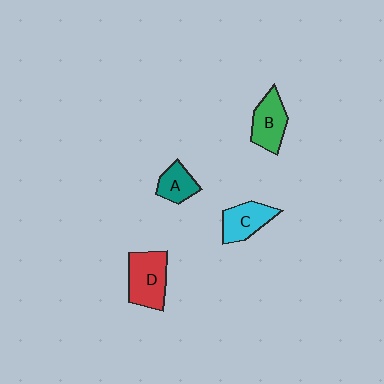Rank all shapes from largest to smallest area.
From largest to smallest: D (red), B (green), C (cyan), A (teal).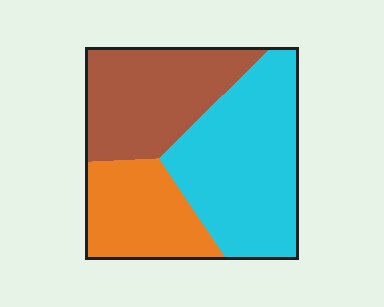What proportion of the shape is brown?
Brown takes up about one third (1/3) of the shape.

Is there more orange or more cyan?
Cyan.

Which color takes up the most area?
Cyan, at roughly 45%.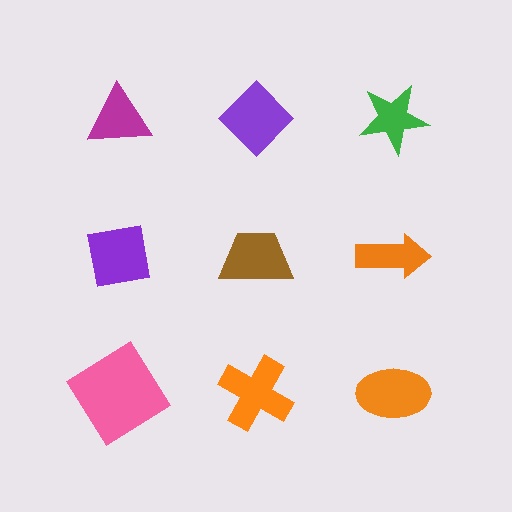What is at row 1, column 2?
A purple diamond.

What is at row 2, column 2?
A brown trapezoid.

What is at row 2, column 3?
An orange arrow.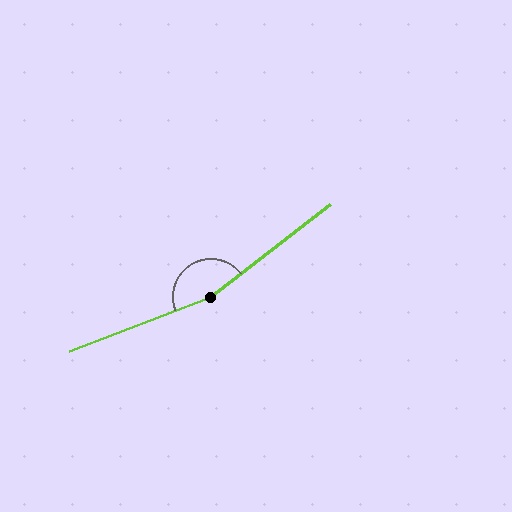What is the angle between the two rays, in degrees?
Approximately 163 degrees.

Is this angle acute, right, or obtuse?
It is obtuse.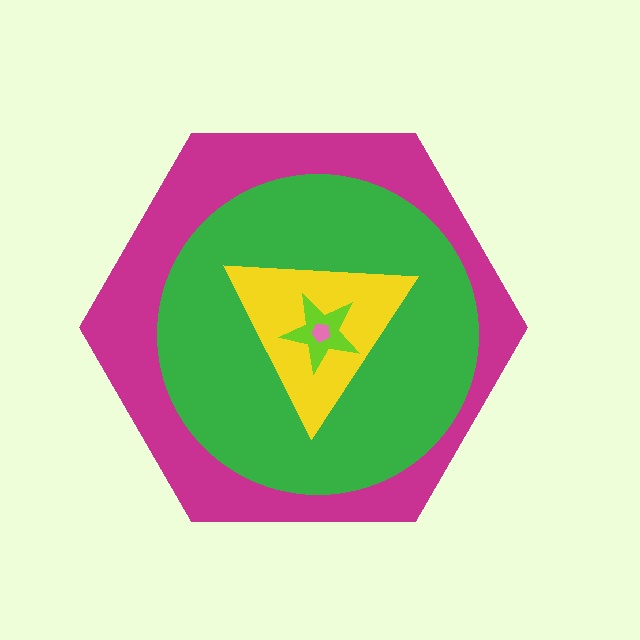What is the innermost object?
The pink pentagon.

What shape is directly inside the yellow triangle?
The lime star.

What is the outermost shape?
The magenta hexagon.